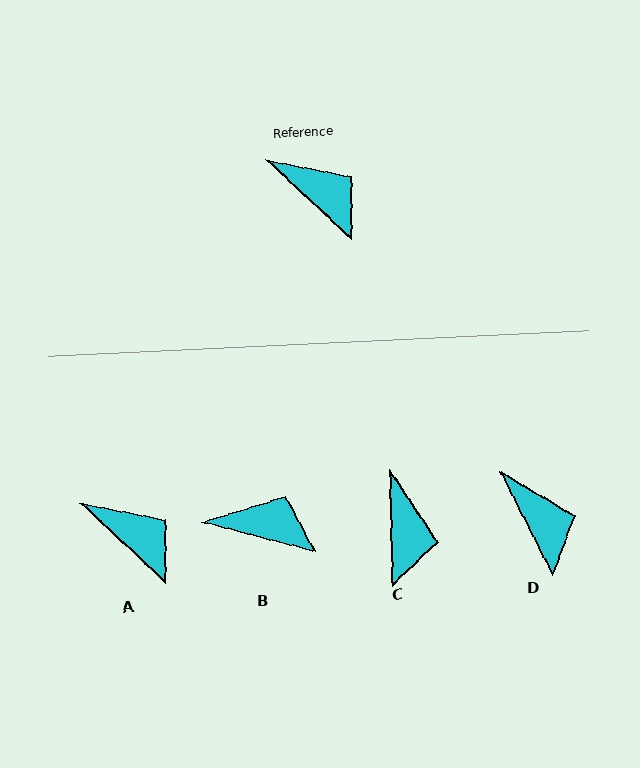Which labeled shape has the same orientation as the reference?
A.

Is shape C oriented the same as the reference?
No, it is off by about 46 degrees.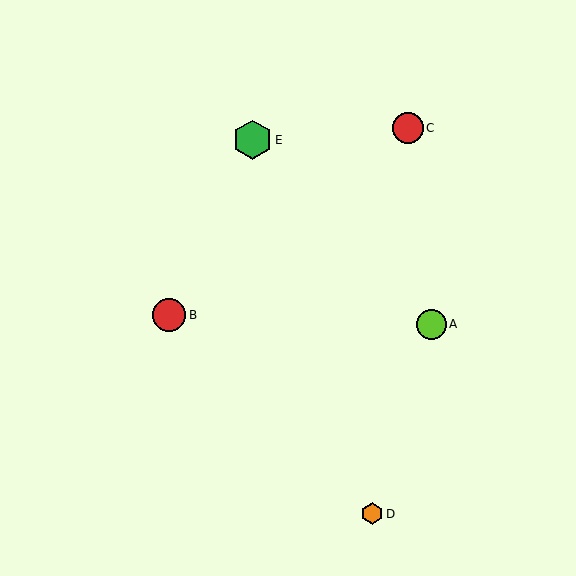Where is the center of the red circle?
The center of the red circle is at (169, 315).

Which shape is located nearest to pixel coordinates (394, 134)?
The red circle (labeled C) at (408, 128) is nearest to that location.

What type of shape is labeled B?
Shape B is a red circle.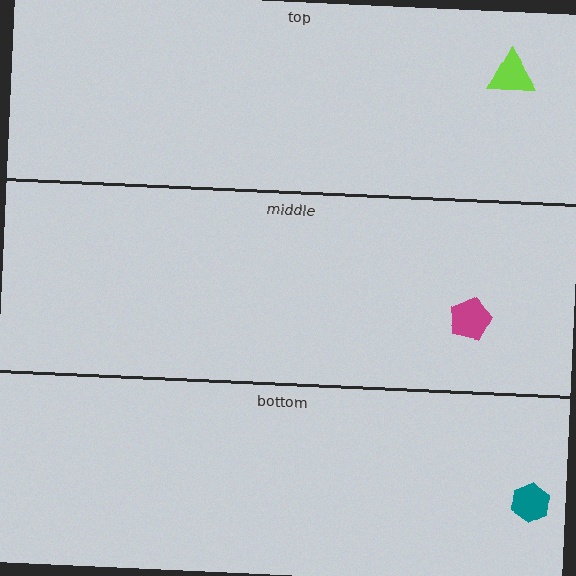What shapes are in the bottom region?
The teal hexagon.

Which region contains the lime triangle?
The top region.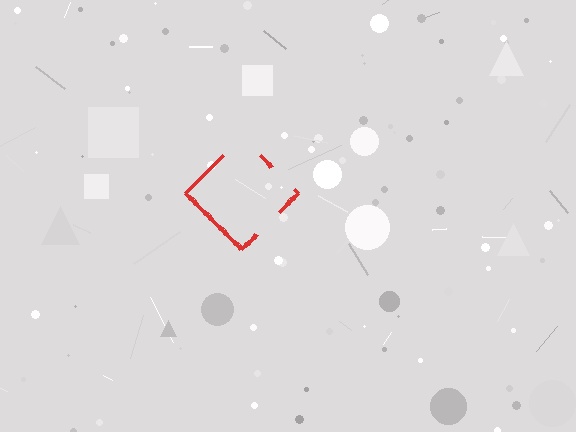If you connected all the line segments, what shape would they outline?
They would outline a diamond.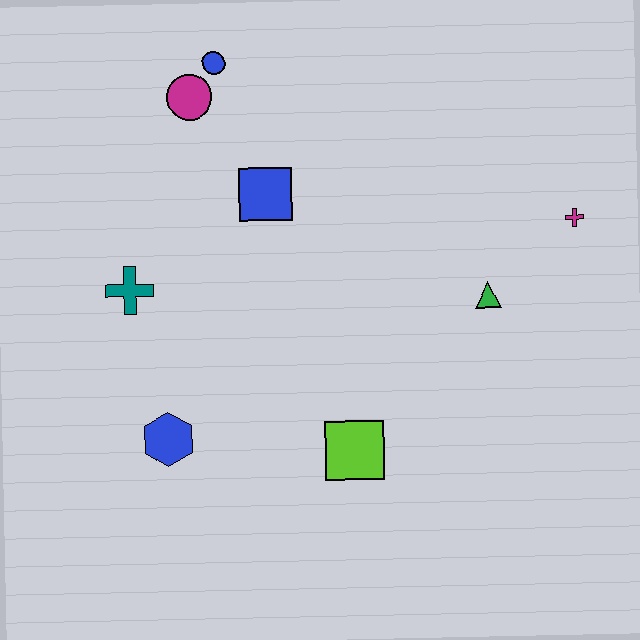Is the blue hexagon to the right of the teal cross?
Yes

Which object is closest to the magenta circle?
The blue circle is closest to the magenta circle.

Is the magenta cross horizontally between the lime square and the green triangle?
No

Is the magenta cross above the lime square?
Yes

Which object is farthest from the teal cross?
The magenta cross is farthest from the teal cross.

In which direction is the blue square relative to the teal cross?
The blue square is to the right of the teal cross.